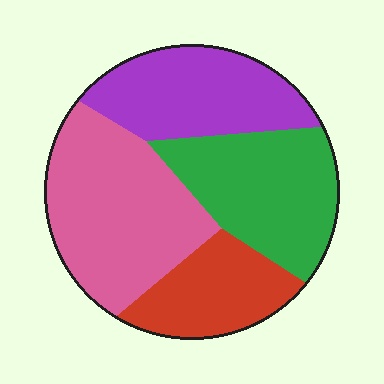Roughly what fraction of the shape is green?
Green covers 26% of the shape.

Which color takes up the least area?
Red, at roughly 15%.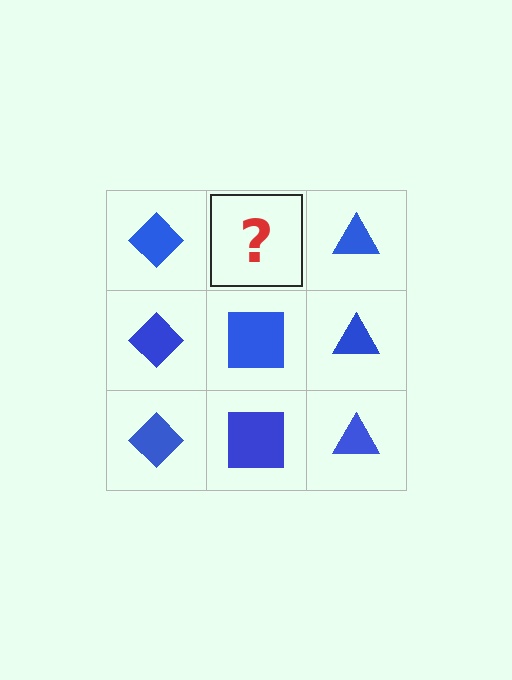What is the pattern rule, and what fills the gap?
The rule is that each column has a consistent shape. The gap should be filled with a blue square.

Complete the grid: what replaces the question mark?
The question mark should be replaced with a blue square.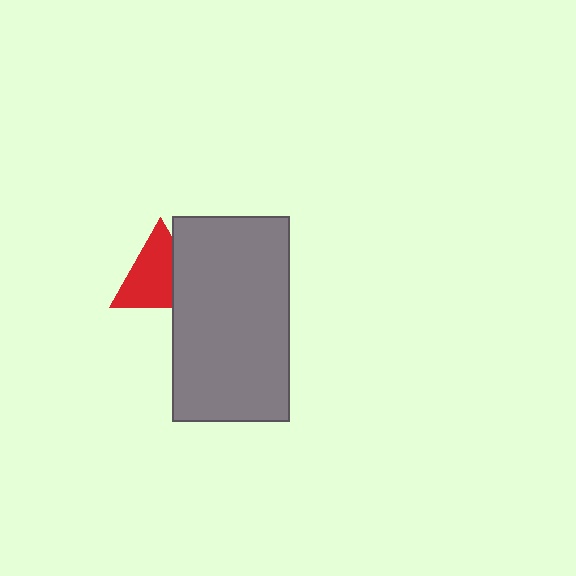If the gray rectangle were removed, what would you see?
You would see the complete red triangle.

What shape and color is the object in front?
The object in front is a gray rectangle.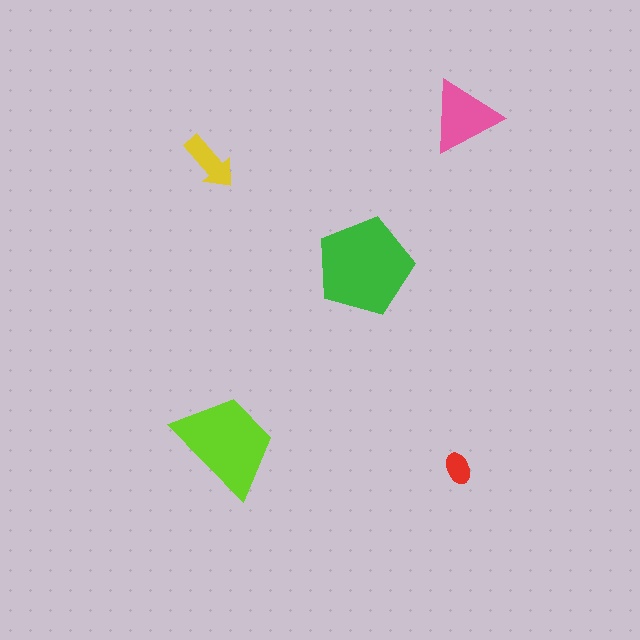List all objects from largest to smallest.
The green pentagon, the lime trapezoid, the pink triangle, the yellow arrow, the red ellipse.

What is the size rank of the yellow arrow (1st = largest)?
4th.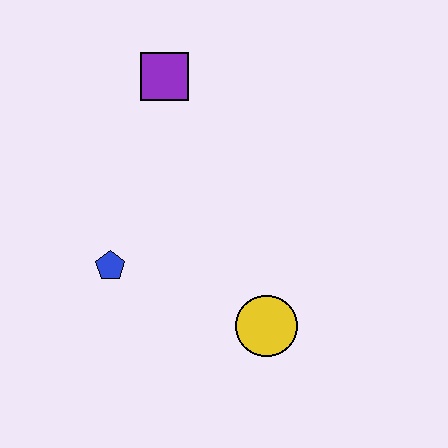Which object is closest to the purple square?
The blue pentagon is closest to the purple square.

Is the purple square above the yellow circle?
Yes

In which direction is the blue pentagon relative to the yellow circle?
The blue pentagon is to the left of the yellow circle.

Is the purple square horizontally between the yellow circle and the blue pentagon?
Yes